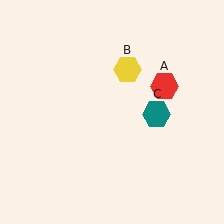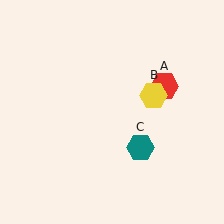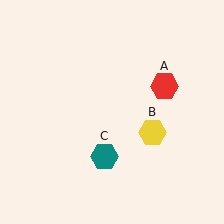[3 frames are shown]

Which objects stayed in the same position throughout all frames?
Red hexagon (object A) remained stationary.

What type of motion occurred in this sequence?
The yellow hexagon (object B), teal hexagon (object C) rotated clockwise around the center of the scene.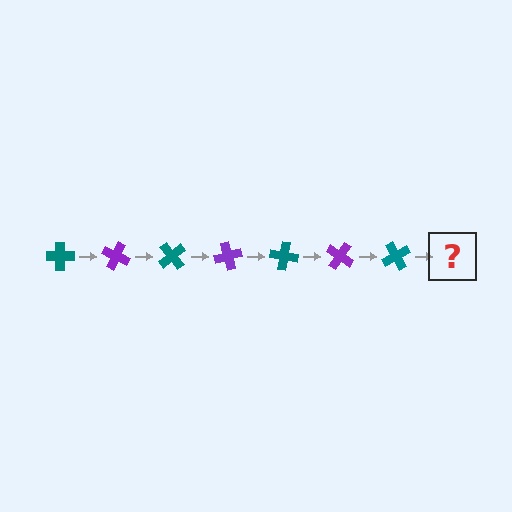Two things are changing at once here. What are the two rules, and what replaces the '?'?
The two rules are that it rotates 25 degrees each step and the color cycles through teal and purple. The '?' should be a purple cross, rotated 175 degrees from the start.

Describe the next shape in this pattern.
It should be a purple cross, rotated 175 degrees from the start.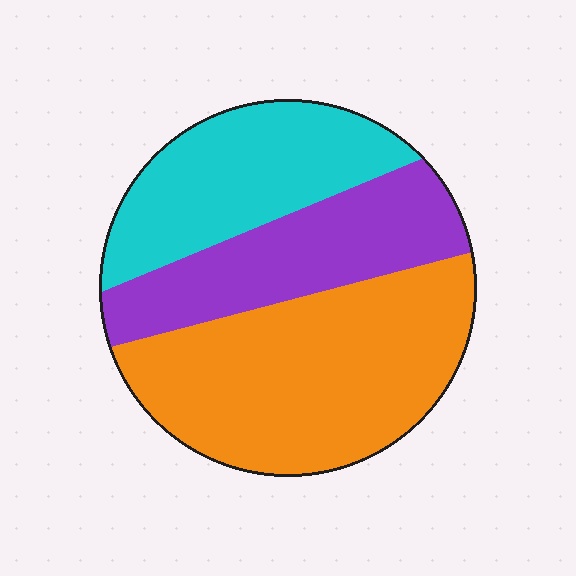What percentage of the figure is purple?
Purple takes up about one quarter (1/4) of the figure.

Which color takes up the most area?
Orange, at roughly 45%.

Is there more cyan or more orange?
Orange.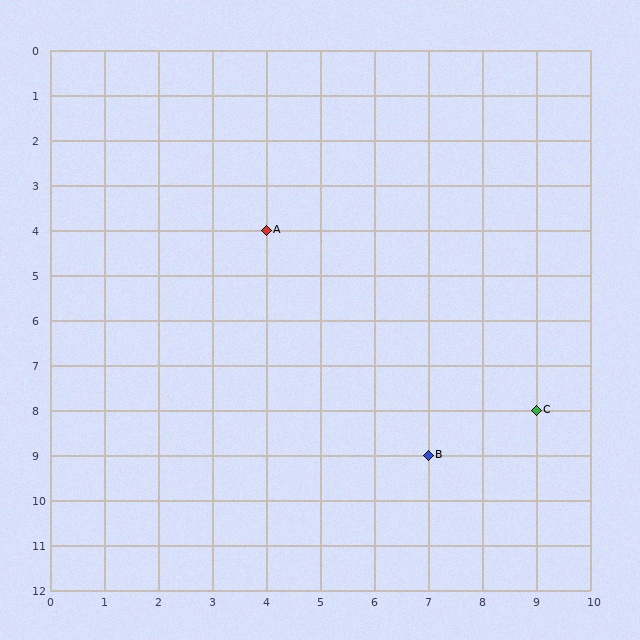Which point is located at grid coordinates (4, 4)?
Point A is at (4, 4).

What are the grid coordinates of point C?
Point C is at grid coordinates (9, 8).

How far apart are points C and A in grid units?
Points C and A are 5 columns and 4 rows apart (about 6.4 grid units diagonally).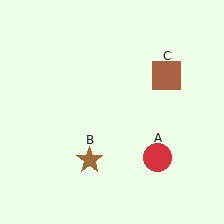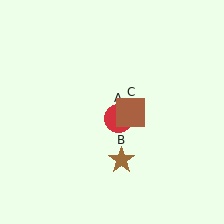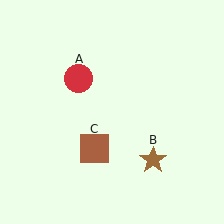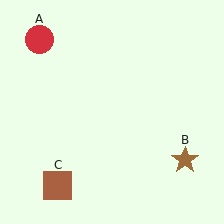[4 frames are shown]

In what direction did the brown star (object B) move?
The brown star (object B) moved right.